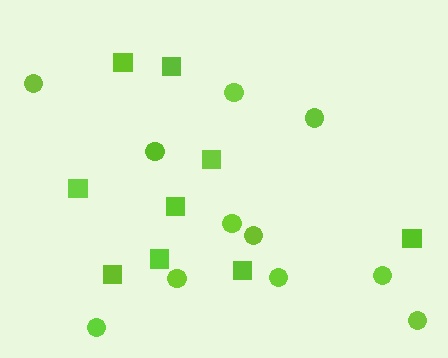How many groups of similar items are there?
There are 2 groups: one group of circles (11) and one group of squares (9).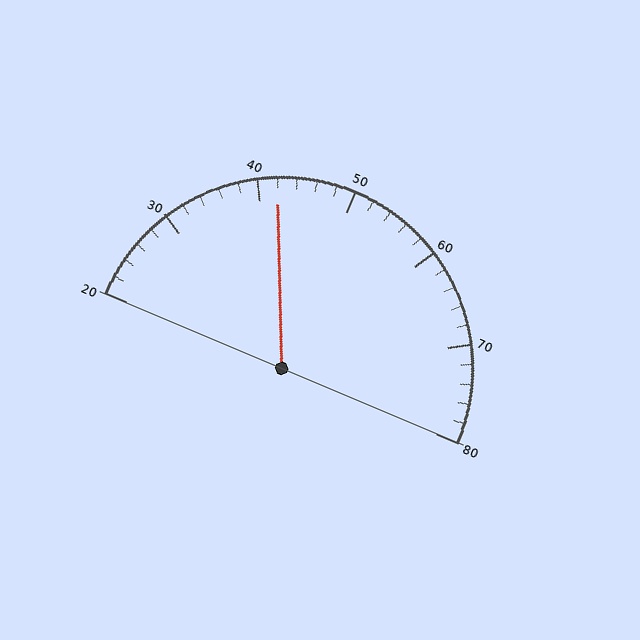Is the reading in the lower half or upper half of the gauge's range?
The reading is in the lower half of the range (20 to 80).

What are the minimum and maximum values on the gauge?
The gauge ranges from 20 to 80.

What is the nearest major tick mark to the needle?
The nearest major tick mark is 40.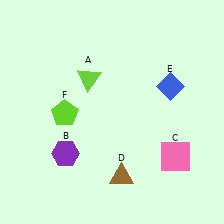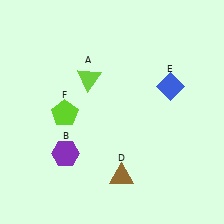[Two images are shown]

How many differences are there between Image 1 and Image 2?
There is 1 difference between the two images.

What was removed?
The pink square (C) was removed in Image 2.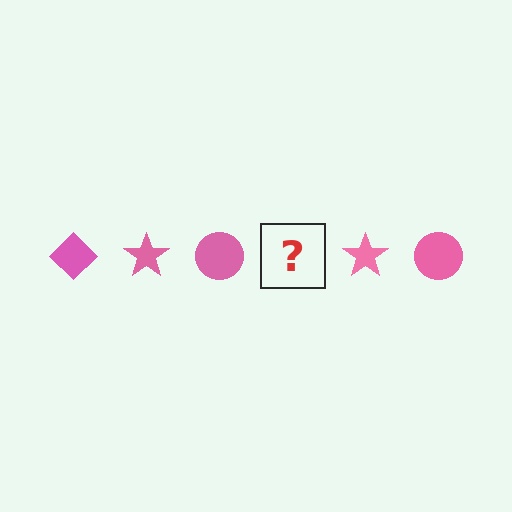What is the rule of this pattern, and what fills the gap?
The rule is that the pattern cycles through diamond, star, circle shapes in pink. The gap should be filled with a pink diamond.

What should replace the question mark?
The question mark should be replaced with a pink diamond.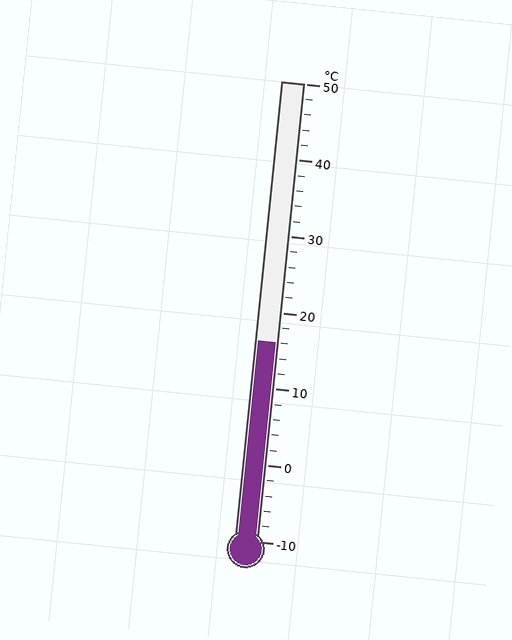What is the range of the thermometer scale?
The thermometer scale ranges from -10°C to 50°C.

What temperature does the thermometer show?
The thermometer shows approximately 16°C.